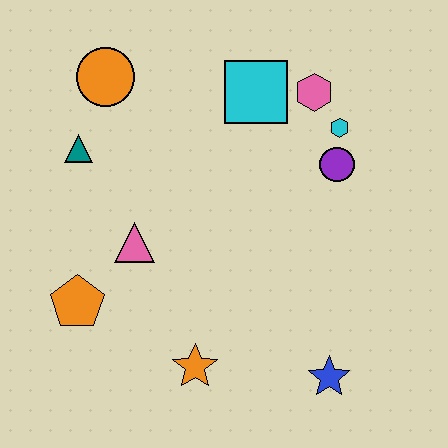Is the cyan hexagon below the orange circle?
Yes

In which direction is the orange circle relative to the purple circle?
The orange circle is to the left of the purple circle.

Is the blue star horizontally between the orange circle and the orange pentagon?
No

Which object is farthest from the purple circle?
The orange pentagon is farthest from the purple circle.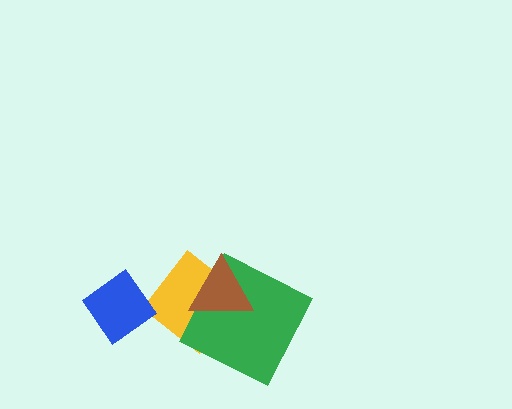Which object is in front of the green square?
The brown triangle is in front of the green square.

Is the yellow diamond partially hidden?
Yes, it is partially covered by another shape.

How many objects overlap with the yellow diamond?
2 objects overlap with the yellow diamond.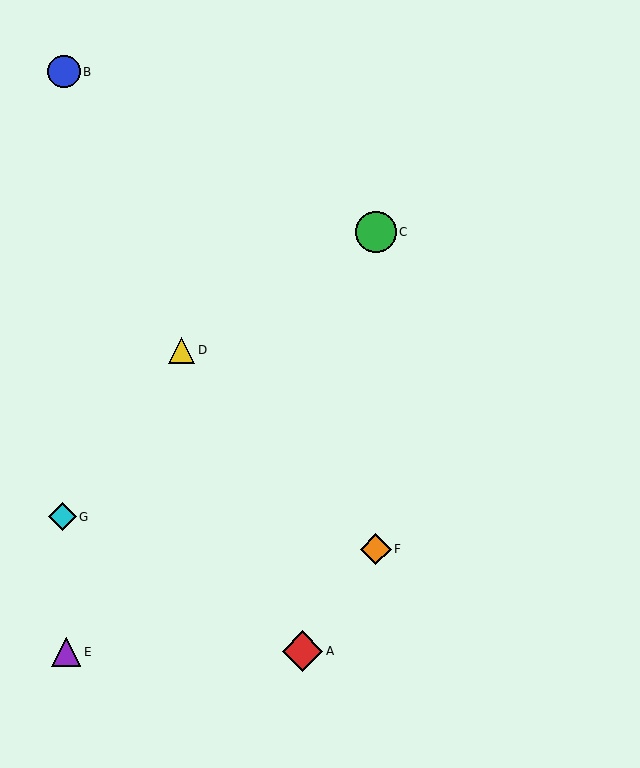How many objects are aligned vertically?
2 objects (C, F) are aligned vertically.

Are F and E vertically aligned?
No, F is at x≈376 and E is at x≈66.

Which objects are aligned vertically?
Objects C, F are aligned vertically.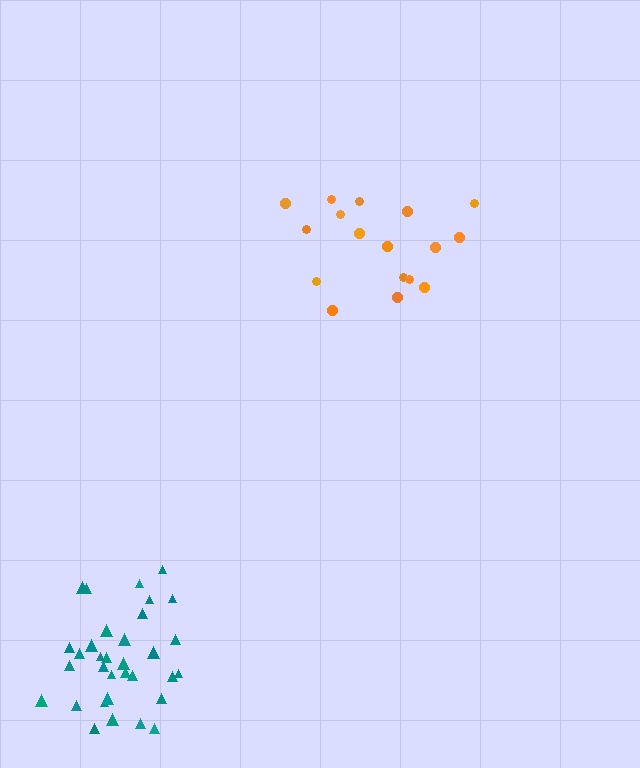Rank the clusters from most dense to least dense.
teal, orange.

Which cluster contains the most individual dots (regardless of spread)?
Teal (33).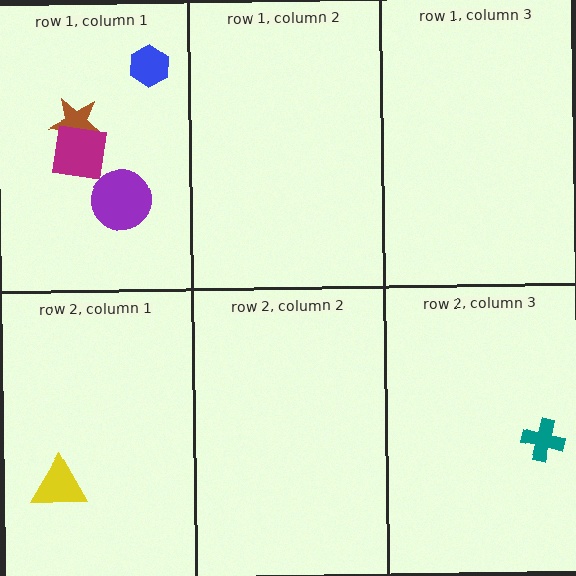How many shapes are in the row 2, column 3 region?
1.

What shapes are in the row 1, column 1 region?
The blue hexagon, the brown star, the magenta square, the purple circle.